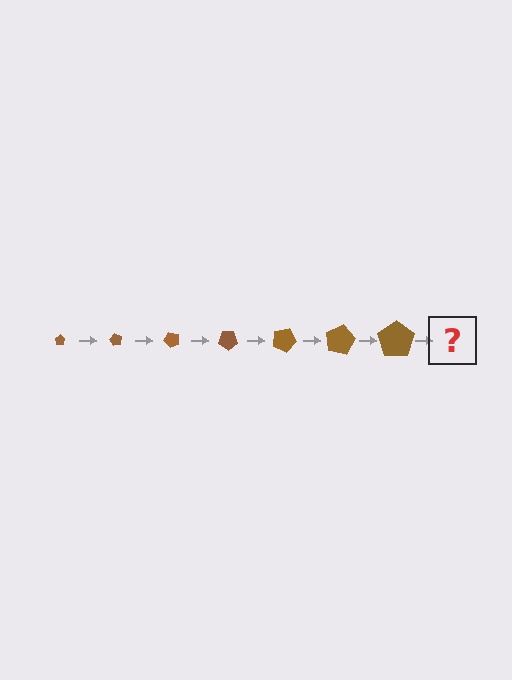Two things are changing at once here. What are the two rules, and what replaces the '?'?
The two rules are that the pentagon grows larger each step and it rotates 60 degrees each step. The '?' should be a pentagon, larger than the previous one and rotated 420 degrees from the start.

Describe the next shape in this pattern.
It should be a pentagon, larger than the previous one and rotated 420 degrees from the start.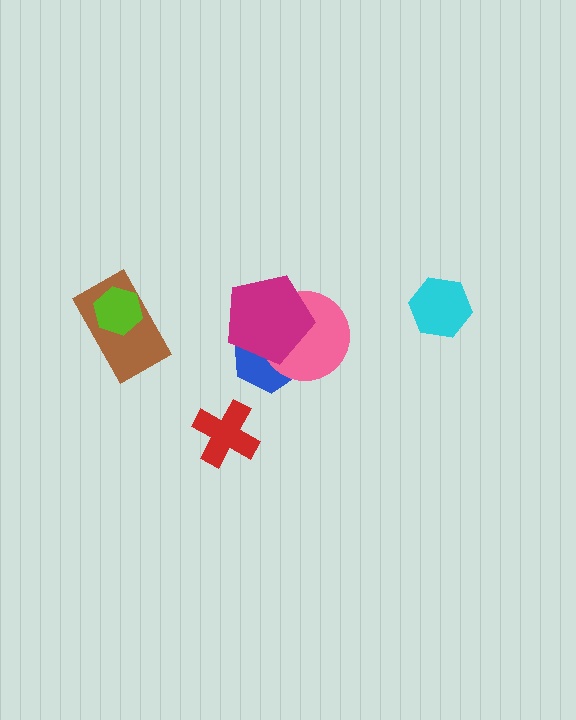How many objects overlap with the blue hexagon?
2 objects overlap with the blue hexagon.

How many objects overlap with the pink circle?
2 objects overlap with the pink circle.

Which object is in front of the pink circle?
The magenta pentagon is in front of the pink circle.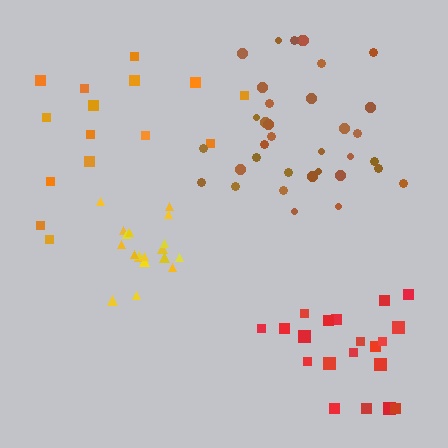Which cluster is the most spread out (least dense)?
Orange.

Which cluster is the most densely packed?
Yellow.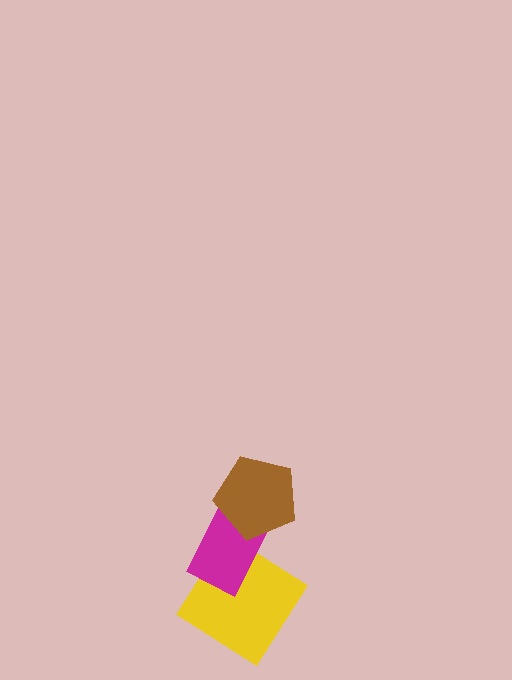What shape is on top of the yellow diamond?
The magenta rectangle is on top of the yellow diamond.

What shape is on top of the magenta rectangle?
The brown pentagon is on top of the magenta rectangle.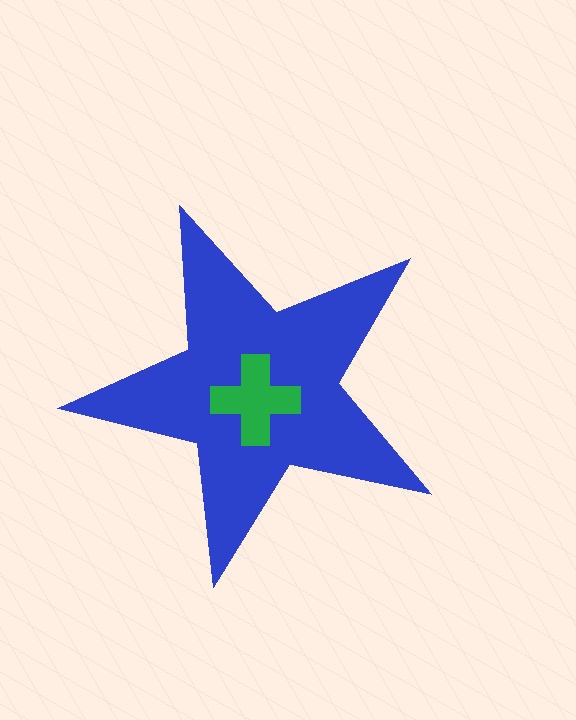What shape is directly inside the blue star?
The green cross.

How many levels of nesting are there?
2.